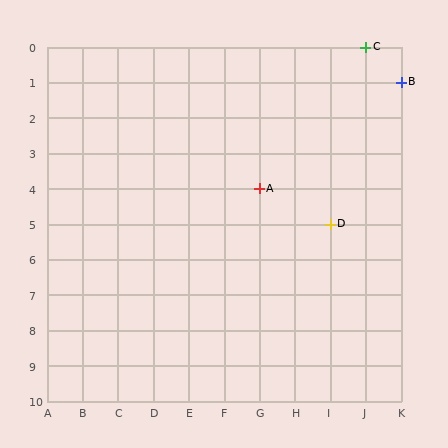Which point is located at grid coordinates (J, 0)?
Point C is at (J, 0).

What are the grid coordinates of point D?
Point D is at grid coordinates (I, 5).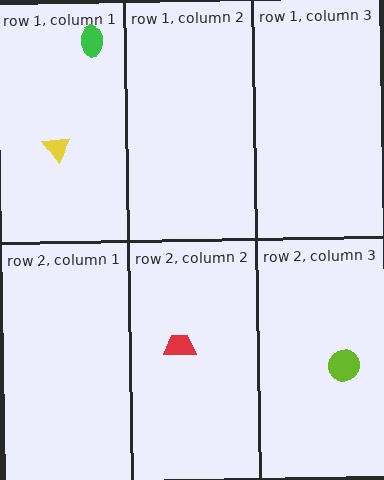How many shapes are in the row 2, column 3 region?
1.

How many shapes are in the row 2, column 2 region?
1.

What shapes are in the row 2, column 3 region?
The lime circle.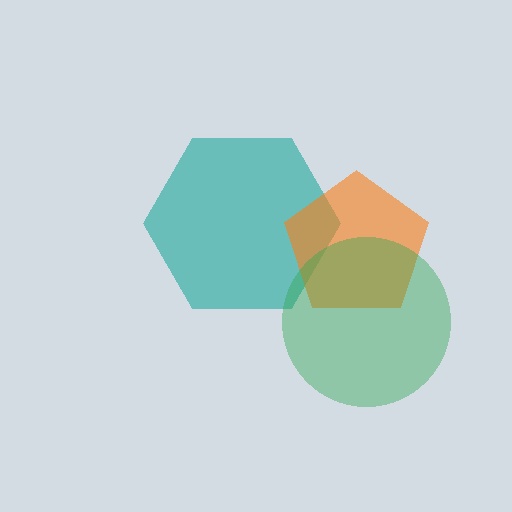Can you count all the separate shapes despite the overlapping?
Yes, there are 3 separate shapes.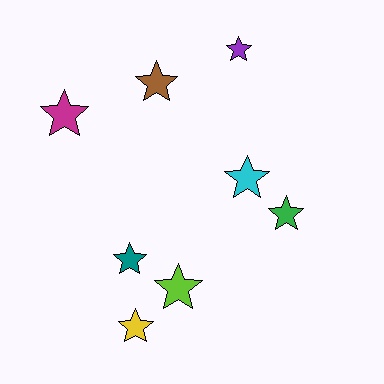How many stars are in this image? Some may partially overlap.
There are 8 stars.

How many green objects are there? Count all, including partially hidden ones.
There is 1 green object.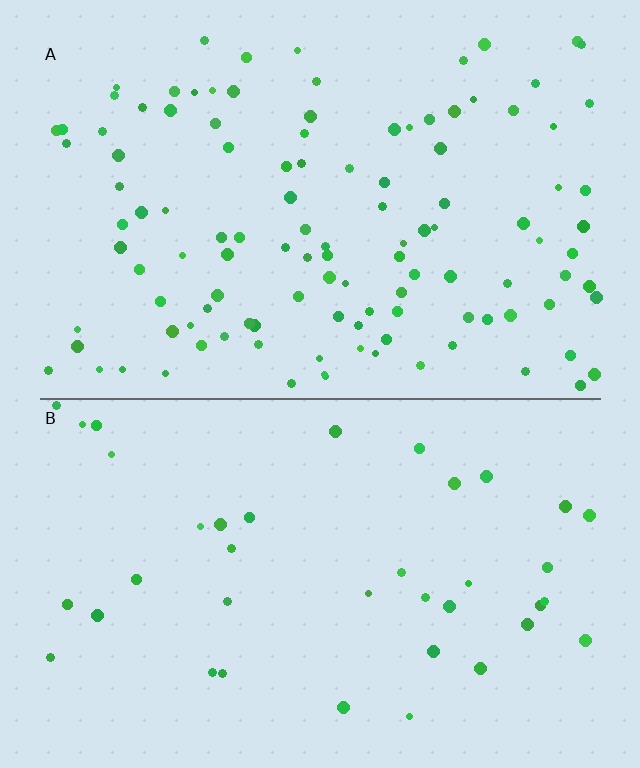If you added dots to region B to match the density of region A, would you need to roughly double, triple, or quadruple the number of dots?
Approximately triple.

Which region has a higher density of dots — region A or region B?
A (the top).